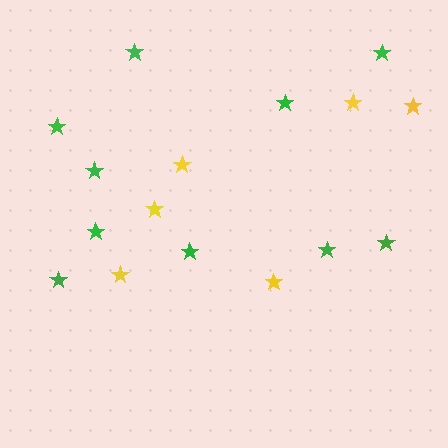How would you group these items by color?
There are 2 groups: one group of yellow stars (6) and one group of green stars (10).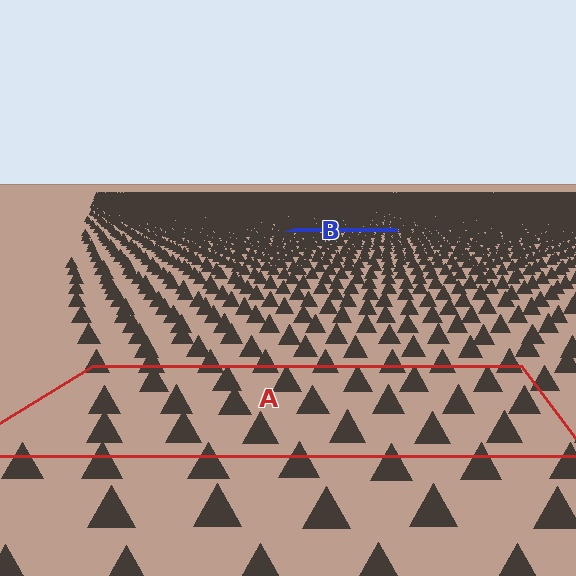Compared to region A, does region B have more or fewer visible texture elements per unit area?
Region B has more texture elements per unit area — they are packed more densely because it is farther away.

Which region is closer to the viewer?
Region A is closer. The texture elements there are larger and more spread out.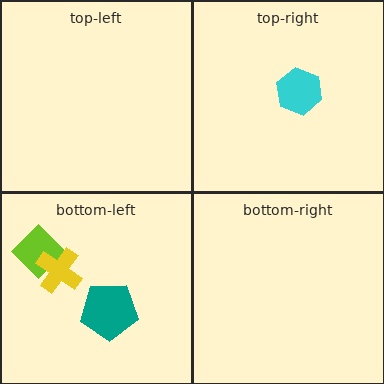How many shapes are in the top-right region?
1.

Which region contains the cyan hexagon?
The top-right region.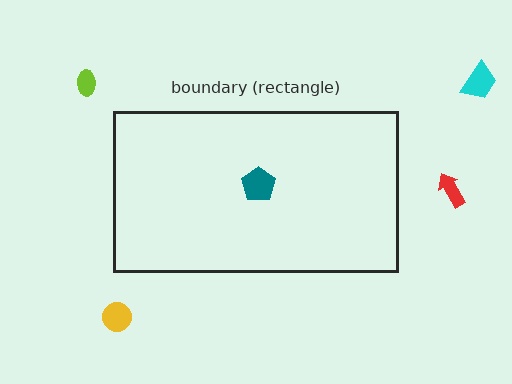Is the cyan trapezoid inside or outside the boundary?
Outside.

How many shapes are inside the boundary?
1 inside, 4 outside.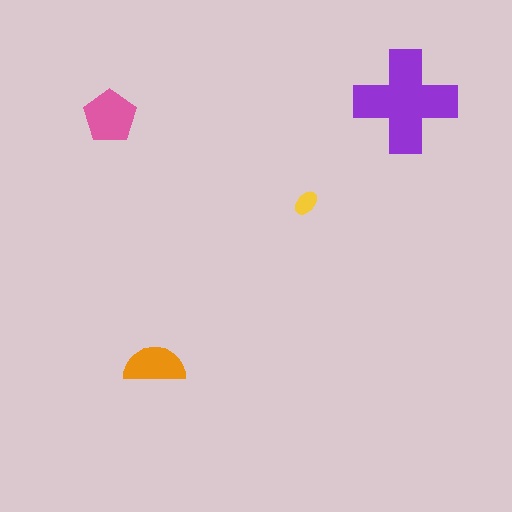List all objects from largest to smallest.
The purple cross, the pink pentagon, the orange semicircle, the yellow ellipse.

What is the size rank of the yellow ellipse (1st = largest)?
4th.